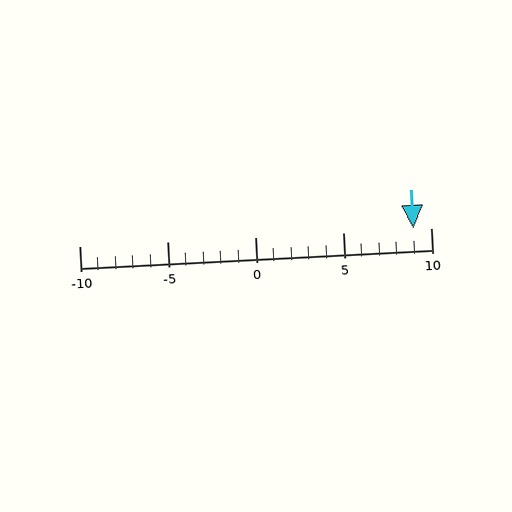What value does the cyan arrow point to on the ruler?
The cyan arrow points to approximately 9.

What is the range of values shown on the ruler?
The ruler shows values from -10 to 10.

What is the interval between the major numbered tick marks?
The major tick marks are spaced 5 units apart.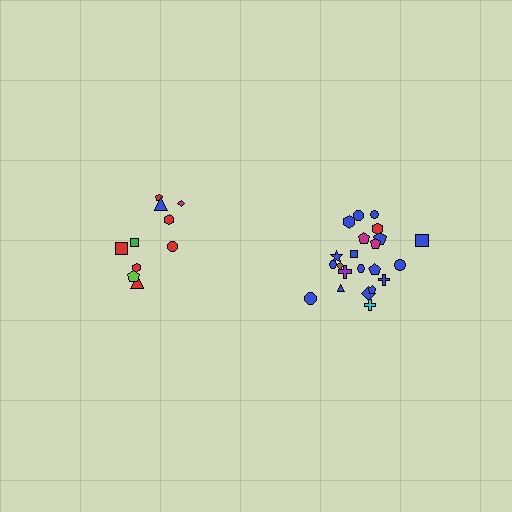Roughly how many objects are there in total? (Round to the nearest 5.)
Roughly 30 objects in total.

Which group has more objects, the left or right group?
The right group.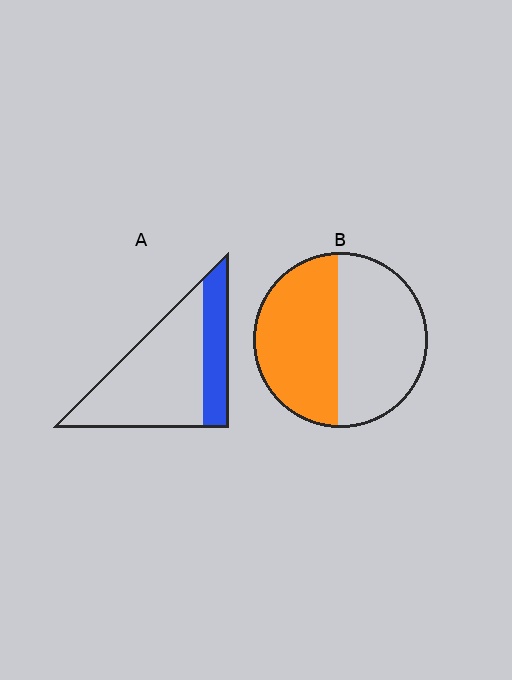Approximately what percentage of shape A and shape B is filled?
A is approximately 25% and B is approximately 50%.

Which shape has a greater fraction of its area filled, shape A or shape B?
Shape B.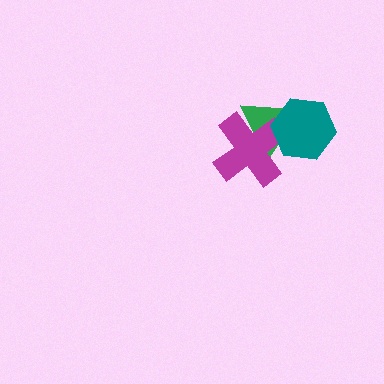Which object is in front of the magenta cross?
The teal hexagon is in front of the magenta cross.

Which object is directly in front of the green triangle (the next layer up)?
The magenta cross is directly in front of the green triangle.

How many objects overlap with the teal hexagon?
2 objects overlap with the teal hexagon.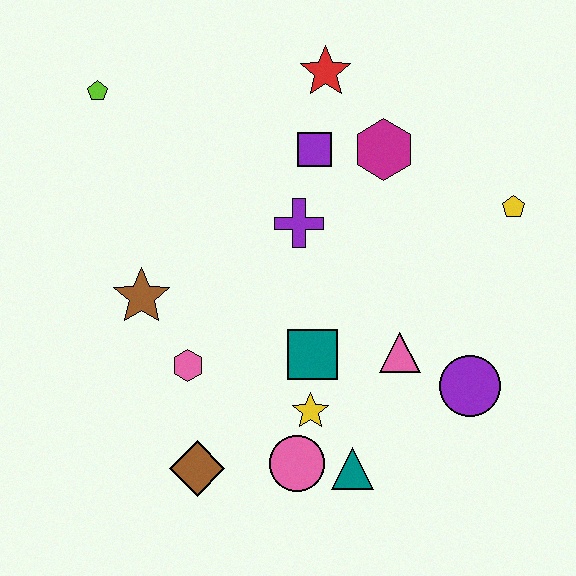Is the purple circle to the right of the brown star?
Yes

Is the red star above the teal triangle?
Yes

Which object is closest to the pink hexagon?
The brown star is closest to the pink hexagon.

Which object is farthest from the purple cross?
The brown diamond is farthest from the purple cross.